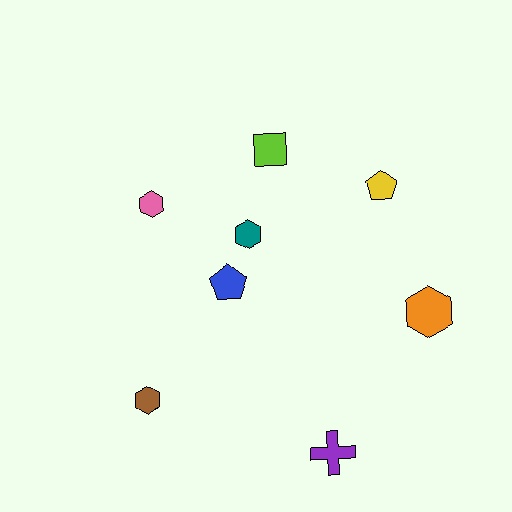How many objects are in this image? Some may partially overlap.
There are 8 objects.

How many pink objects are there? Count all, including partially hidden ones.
There is 1 pink object.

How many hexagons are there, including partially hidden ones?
There are 4 hexagons.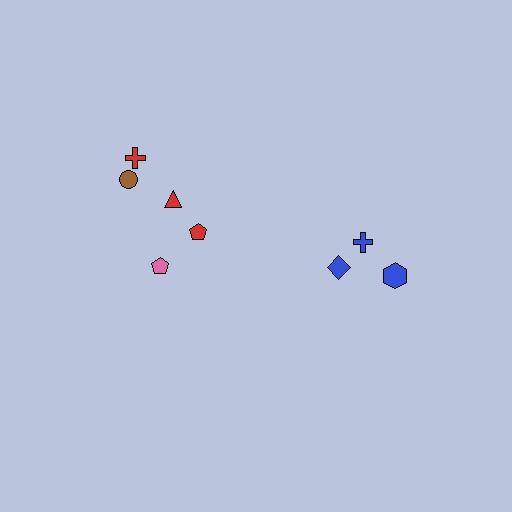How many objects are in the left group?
There are 5 objects.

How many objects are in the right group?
There are 3 objects.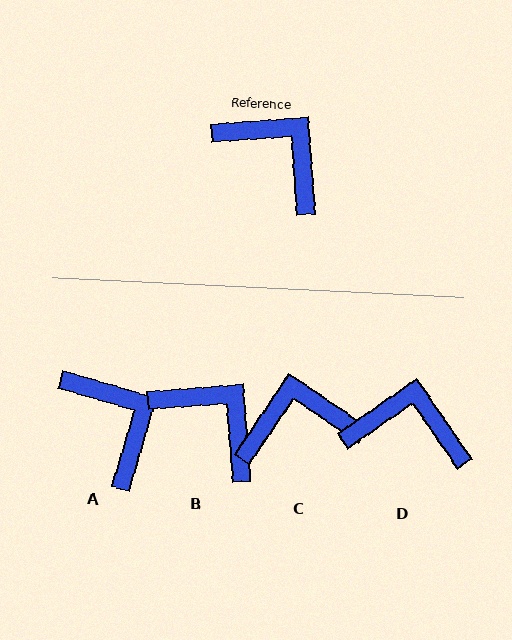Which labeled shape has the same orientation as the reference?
B.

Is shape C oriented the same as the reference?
No, it is off by about 52 degrees.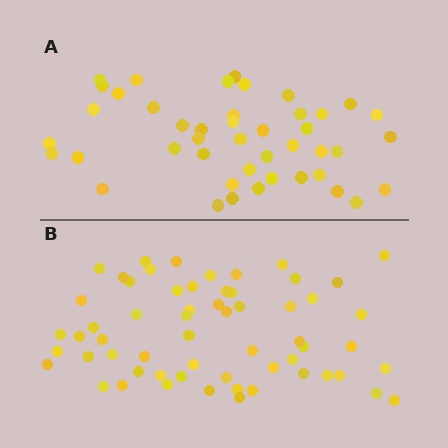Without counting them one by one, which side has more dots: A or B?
Region B (the bottom region) has more dots.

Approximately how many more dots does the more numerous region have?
Region B has approximately 15 more dots than region A.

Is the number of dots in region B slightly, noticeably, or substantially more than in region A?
Region B has noticeably more, but not dramatically so. The ratio is roughly 1.4 to 1.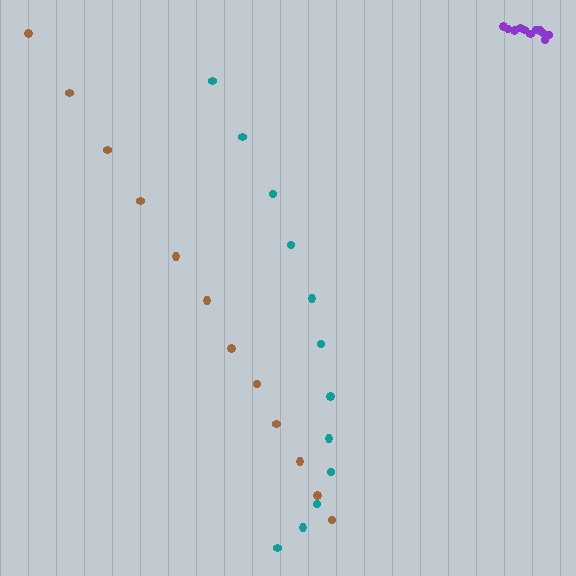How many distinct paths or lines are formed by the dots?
There are 3 distinct paths.